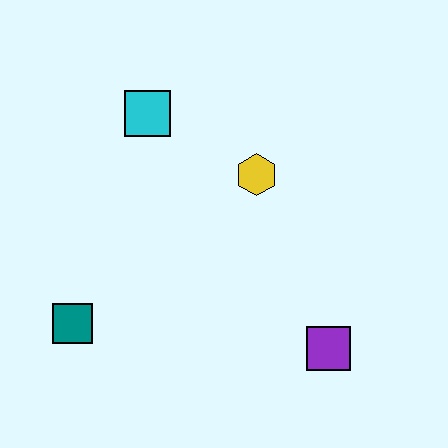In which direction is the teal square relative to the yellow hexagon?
The teal square is to the left of the yellow hexagon.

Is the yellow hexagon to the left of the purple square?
Yes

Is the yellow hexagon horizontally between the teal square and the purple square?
Yes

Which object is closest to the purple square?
The yellow hexagon is closest to the purple square.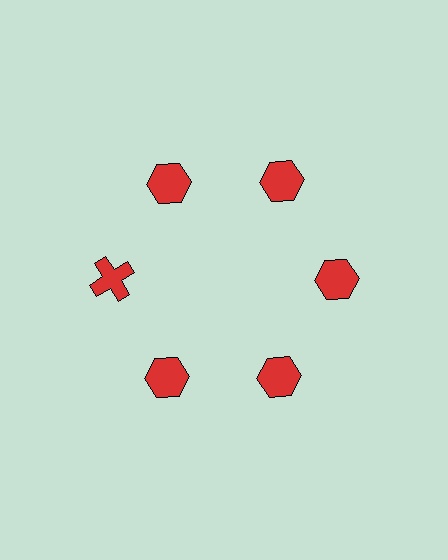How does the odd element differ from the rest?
It has a different shape: cross instead of hexagon.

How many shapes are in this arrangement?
There are 6 shapes arranged in a ring pattern.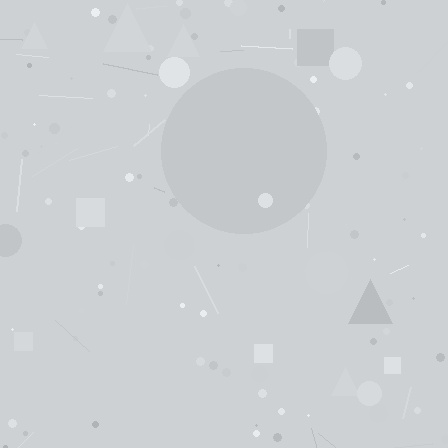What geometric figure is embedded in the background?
A circle is embedded in the background.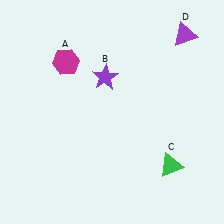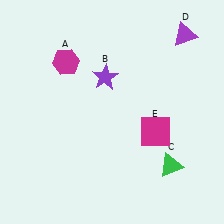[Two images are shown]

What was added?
A magenta square (E) was added in Image 2.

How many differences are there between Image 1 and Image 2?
There is 1 difference between the two images.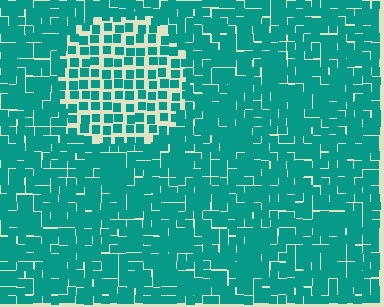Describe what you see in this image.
The image contains small teal elements arranged at two different densities. A circle-shaped region is visible where the elements are less densely packed than the surrounding area.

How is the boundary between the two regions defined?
The boundary is defined by a change in element density (approximately 1.8x ratio). All elements are the same color, size, and shape.